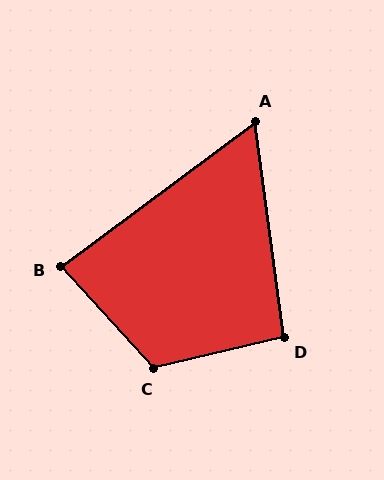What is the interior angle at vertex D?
Approximately 96 degrees (obtuse).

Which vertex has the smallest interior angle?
A, at approximately 61 degrees.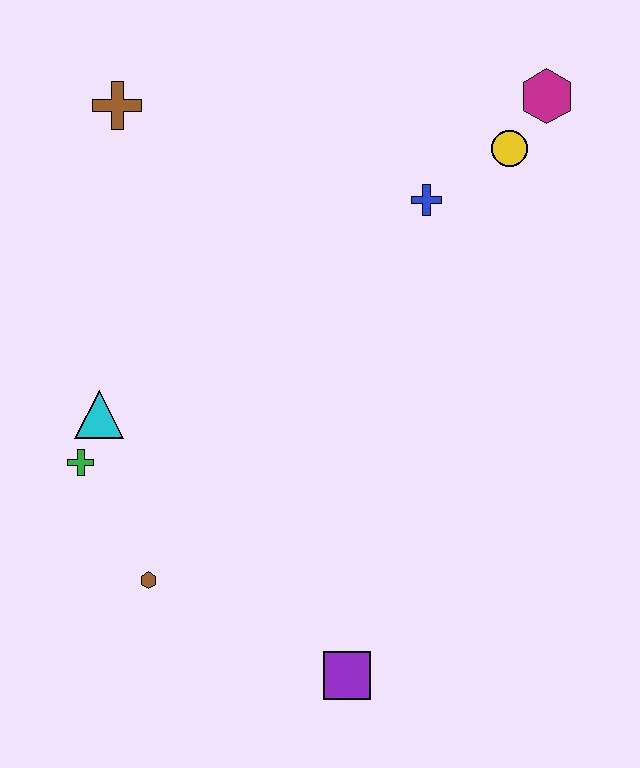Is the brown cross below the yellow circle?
No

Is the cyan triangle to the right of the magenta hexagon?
No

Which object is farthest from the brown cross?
The purple square is farthest from the brown cross.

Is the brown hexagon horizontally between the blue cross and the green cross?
Yes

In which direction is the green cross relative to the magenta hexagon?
The green cross is to the left of the magenta hexagon.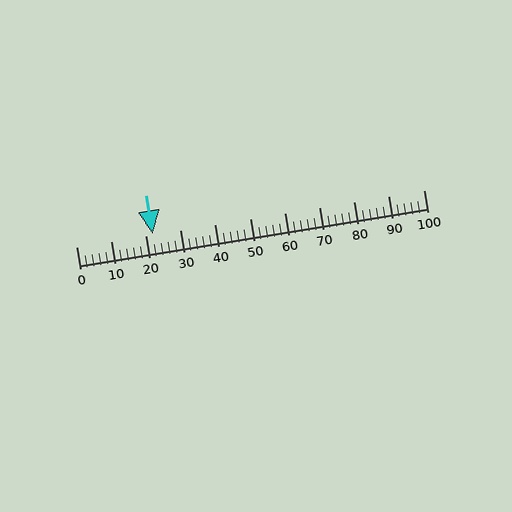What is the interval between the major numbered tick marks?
The major tick marks are spaced 10 units apart.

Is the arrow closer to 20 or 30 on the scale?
The arrow is closer to 20.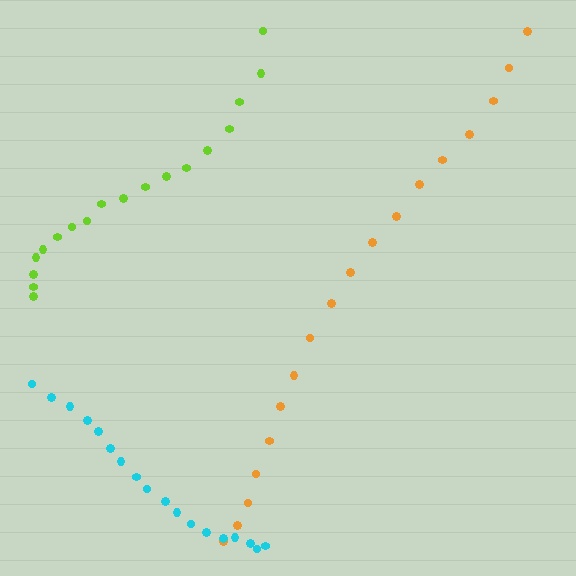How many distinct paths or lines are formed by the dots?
There are 3 distinct paths.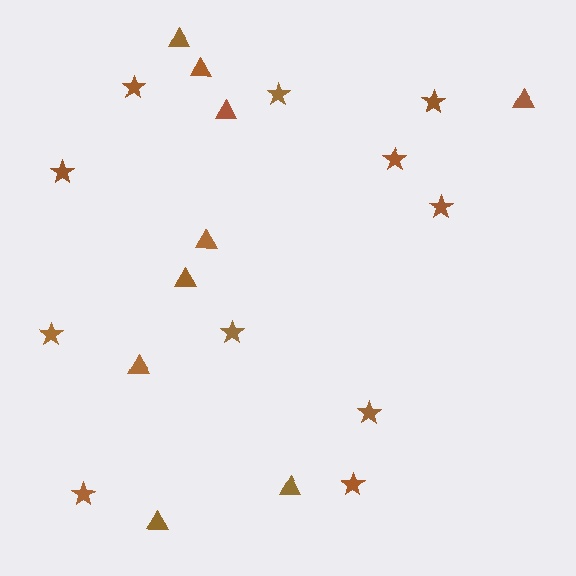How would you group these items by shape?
There are 2 groups: one group of stars (11) and one group of triangles (9).